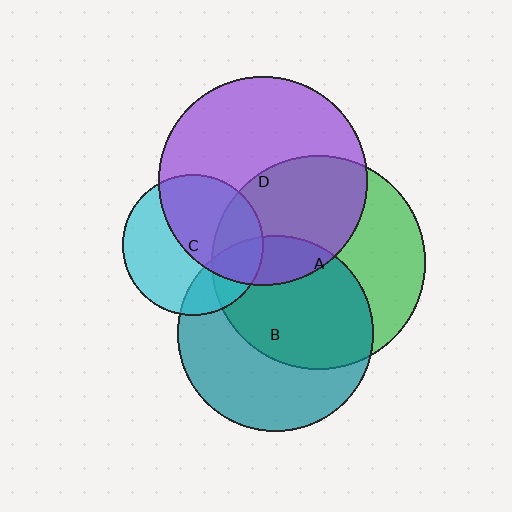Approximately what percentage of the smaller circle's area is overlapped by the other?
Approximately 25%.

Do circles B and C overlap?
Yes.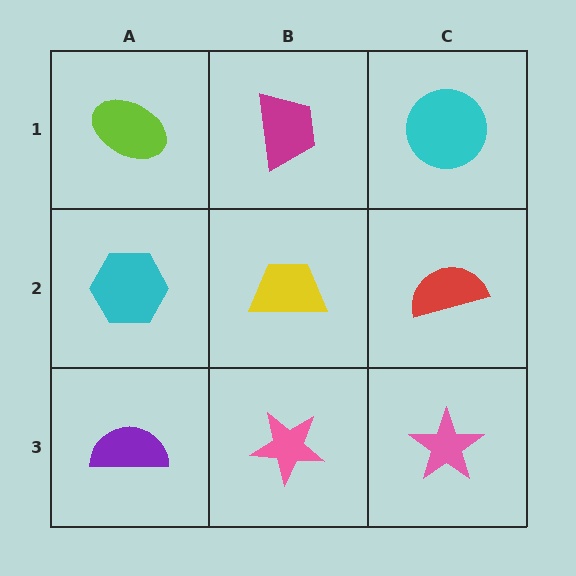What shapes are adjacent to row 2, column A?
A lime ellipse (row 1, column A), a purple semicircle (row 3, column A), a yellow trapezoid (row 2, column B).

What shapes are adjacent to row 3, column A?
A cyan hexagon (row 2, column A), a pink star (row 3, column B).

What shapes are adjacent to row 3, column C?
A red semicircle (row 2, column C), a pink star (row 3, column B).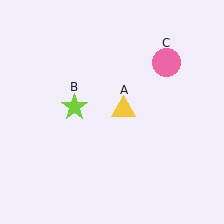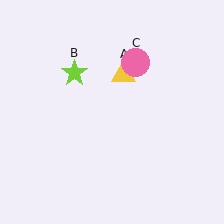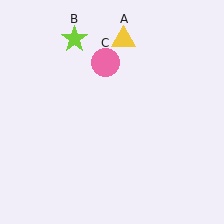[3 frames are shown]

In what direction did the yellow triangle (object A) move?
The yellow triangle (object A) moved up.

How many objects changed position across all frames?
3 objects changed position: yellow triangle (object A), lime star (object B), pink circle (object C).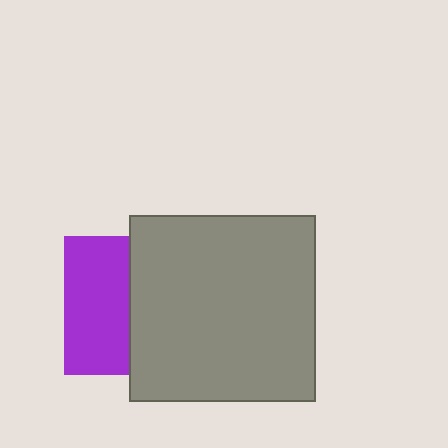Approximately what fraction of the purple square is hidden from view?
Roughly 53% of the purple square is hidden behind the gray square.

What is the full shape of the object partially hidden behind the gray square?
The partially hidden object is a purple square.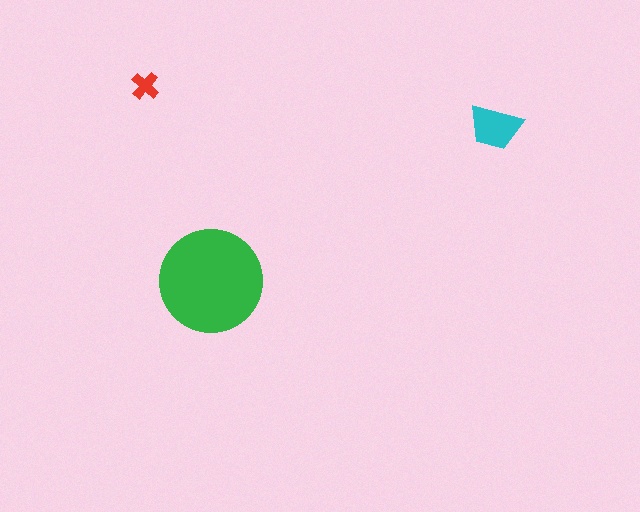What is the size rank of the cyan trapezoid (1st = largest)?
2nd.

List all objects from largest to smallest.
The green circle, the cyan trapezoid, the red cross.